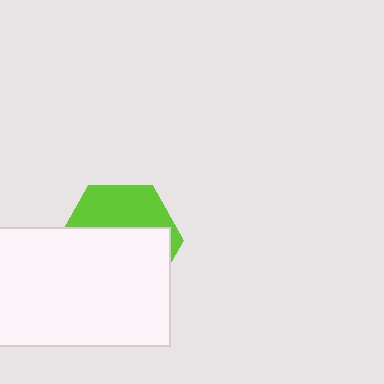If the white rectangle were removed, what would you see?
You would see the complete lime hexagon.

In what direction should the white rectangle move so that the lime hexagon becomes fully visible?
The white rectangle should move down. That is the shortest direction to clear the overlap and leave the lime hexagon fully visible.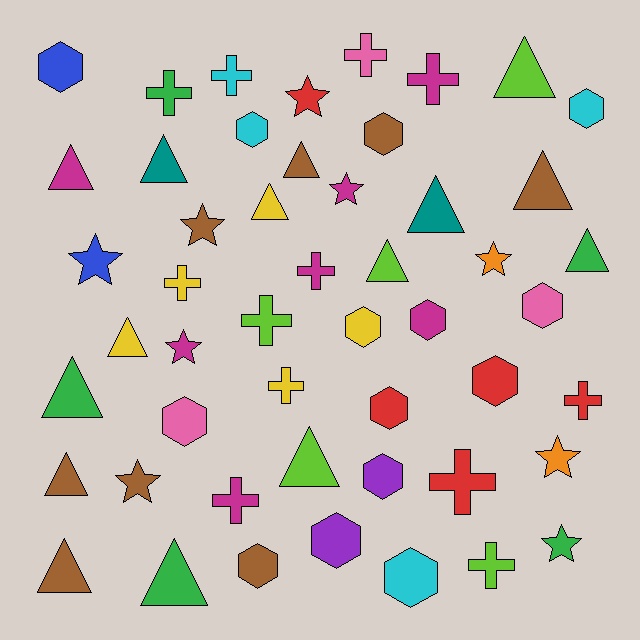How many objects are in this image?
There are 50 objects.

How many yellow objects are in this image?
There are 5 yellow objects.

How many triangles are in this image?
There are 15 triangles.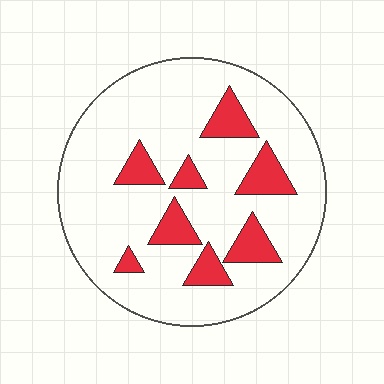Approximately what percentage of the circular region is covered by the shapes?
Approximately 20%.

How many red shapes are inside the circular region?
8.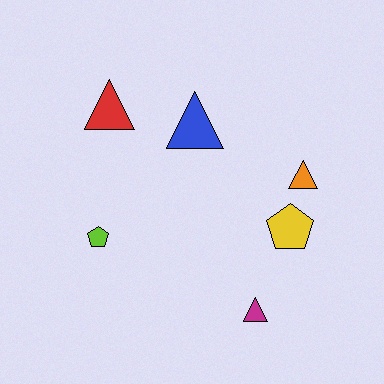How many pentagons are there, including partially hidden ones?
There are 2 pentagons.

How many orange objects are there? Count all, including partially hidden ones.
There is 1 orange object.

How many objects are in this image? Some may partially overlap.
There are 6 objects.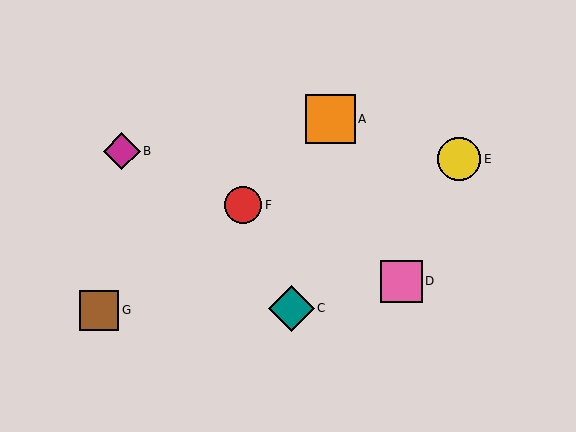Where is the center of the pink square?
The center of the pink square is at (402, 281).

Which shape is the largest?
The orange square (labeled A) is the largest.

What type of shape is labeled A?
Shape A is an orange square.